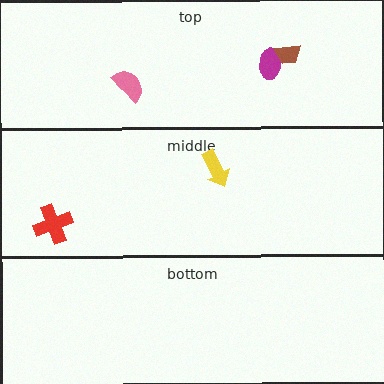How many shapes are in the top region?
3.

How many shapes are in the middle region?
2.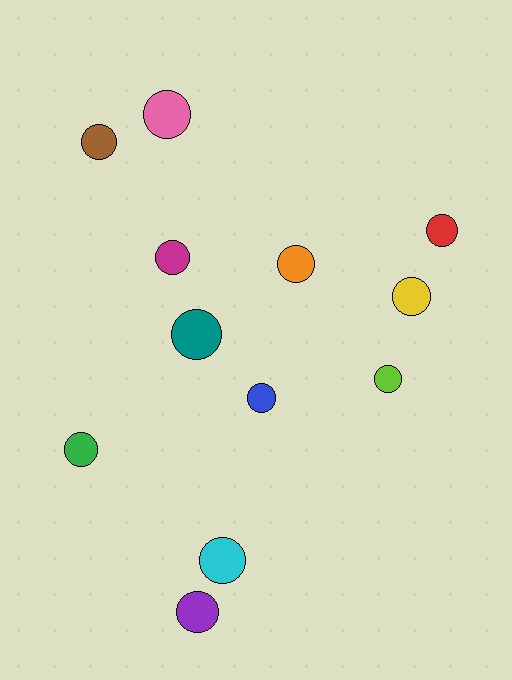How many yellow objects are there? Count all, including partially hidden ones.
There is 1 yellow object.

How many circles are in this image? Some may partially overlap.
There are 12 circles.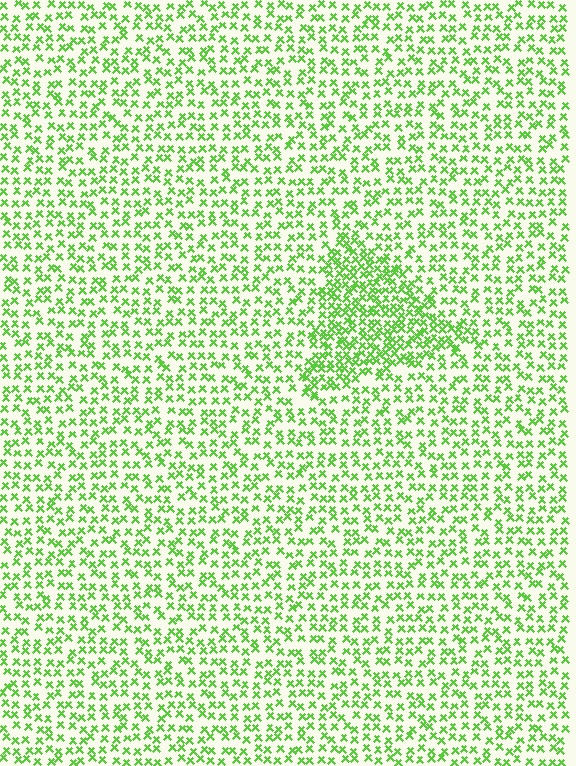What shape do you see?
I see a triangle.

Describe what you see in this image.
The image contains small lime elements arranged at two different densities. A triangle-shaped region is visible where the elements are more densely packed than the surrounding area.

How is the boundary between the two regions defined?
The boundary is defined by a change in element density (approximately 1.9x ratio). All elements are the same color, size, and shape.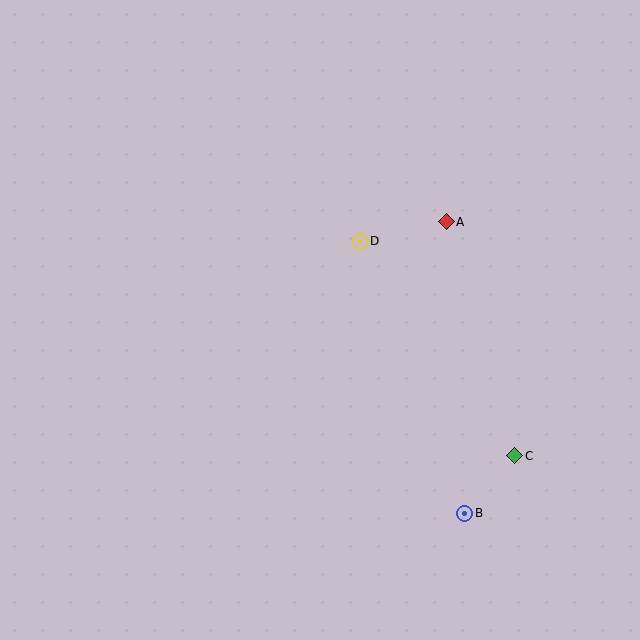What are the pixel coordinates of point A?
Point A is at (446, 222).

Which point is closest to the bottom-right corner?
Point B is closest to the bottom-right corner.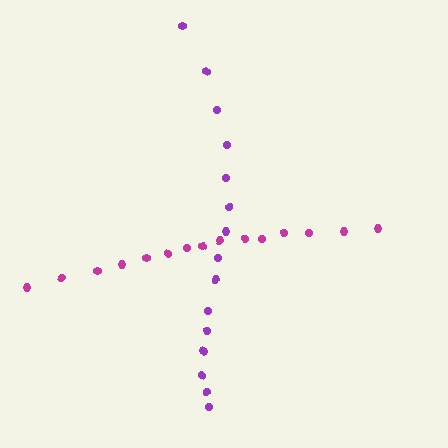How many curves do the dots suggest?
There are 2 distinct paths.